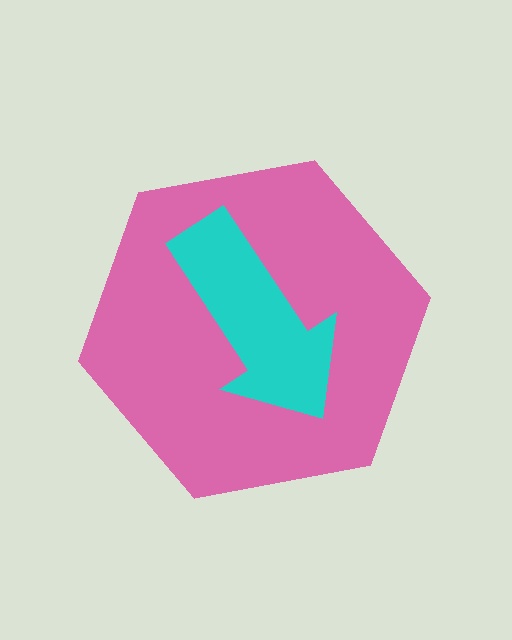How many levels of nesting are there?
2.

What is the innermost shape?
The cyan arrow.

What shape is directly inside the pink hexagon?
The cyan arrow.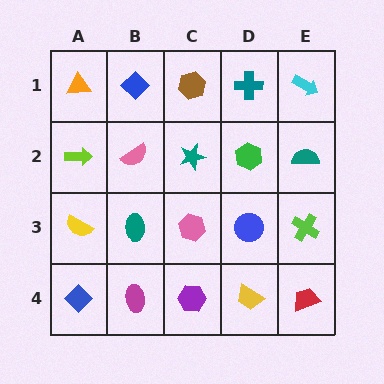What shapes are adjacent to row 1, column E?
A teal semicircle (row 2, column E), a teal cross (row 1, column D).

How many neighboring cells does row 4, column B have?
3.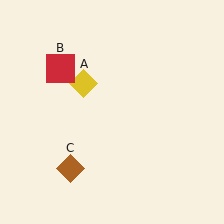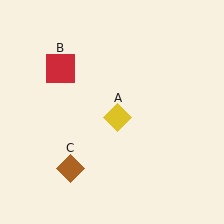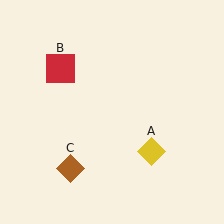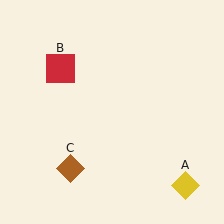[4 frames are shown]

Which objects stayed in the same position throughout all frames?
Red square (object B) and brown diamond (object C) remained stationary.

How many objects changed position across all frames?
1 object changed position: yellow diamond (object A).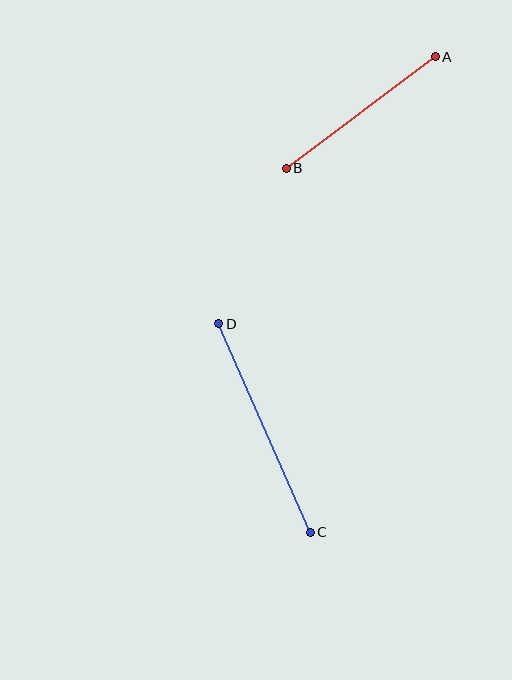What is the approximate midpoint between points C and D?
The midpoint is at approximately (264, 428) pixels.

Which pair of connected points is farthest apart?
Points C and D are farthest apart.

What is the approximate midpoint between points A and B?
The midpoint is at approximately (361, 112) pixels.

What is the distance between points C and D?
The distance is approximately 227 pixels.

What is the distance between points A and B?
The distance is approximately 186 pixels.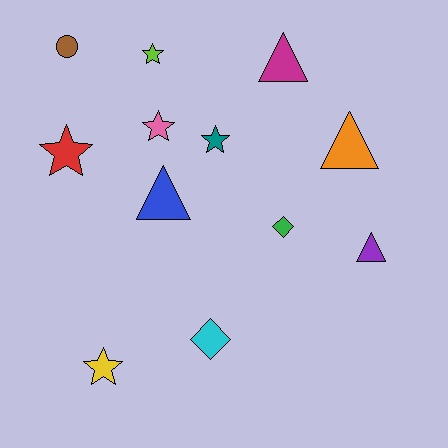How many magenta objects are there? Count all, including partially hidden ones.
There is 1 magenta object.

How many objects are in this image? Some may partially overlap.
There are 12 objects.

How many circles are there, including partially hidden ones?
There is 1 circle.